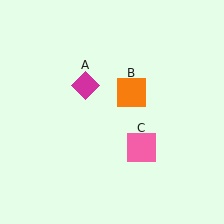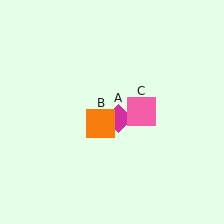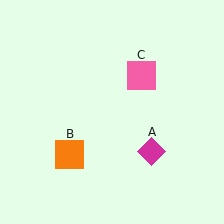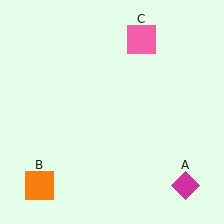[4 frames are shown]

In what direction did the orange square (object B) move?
The orange square (object B) moved down and to the left.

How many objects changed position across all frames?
3 objects changed position: magenta diamond (object A), orange square (object B), pink square (object C).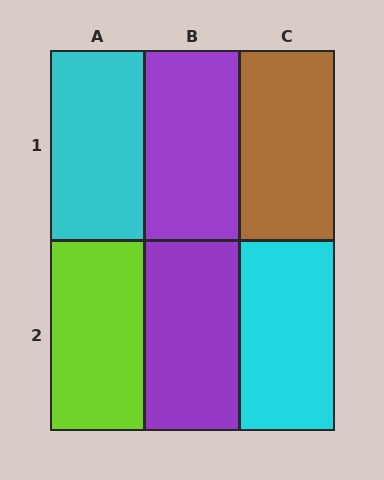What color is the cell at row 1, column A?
Cyan.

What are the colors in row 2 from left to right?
Lime, purple, cyan.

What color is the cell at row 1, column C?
Brown.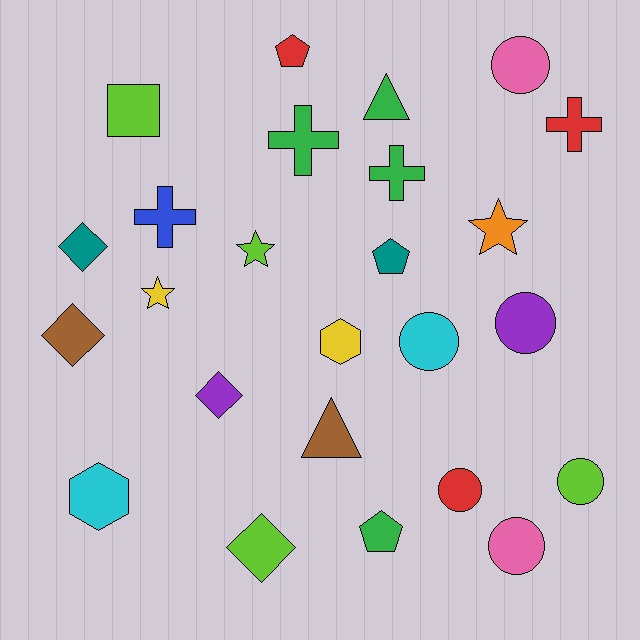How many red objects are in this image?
There are 3 red objects.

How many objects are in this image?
There are 25 objects.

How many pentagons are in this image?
There are 3 pentagons.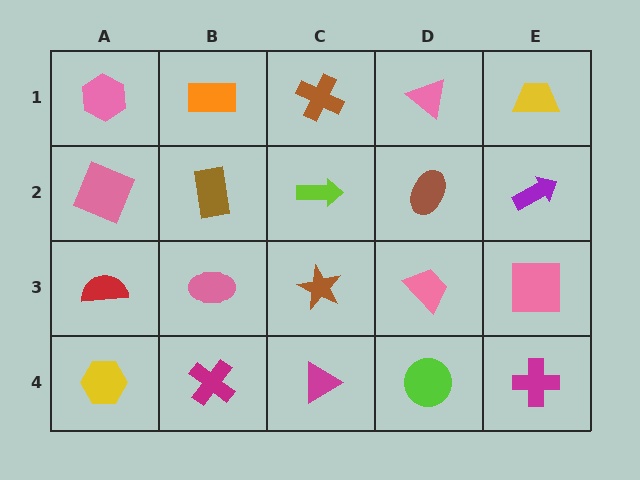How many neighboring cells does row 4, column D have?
3.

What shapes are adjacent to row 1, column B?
A brown rectangle (row 2, column B), a pink hexagon (row 1, column A), a brown cross (row 1, column C).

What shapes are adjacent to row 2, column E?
A yellow trapezoid (row 1, column E), a pink square (row 3, column E), a brown ellipse (row 2, column D).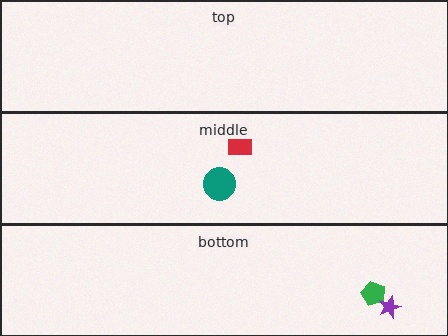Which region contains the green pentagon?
The bottom region.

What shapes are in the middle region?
The red rectangle, the teal circle.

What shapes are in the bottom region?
The green pentagon, the purple star.